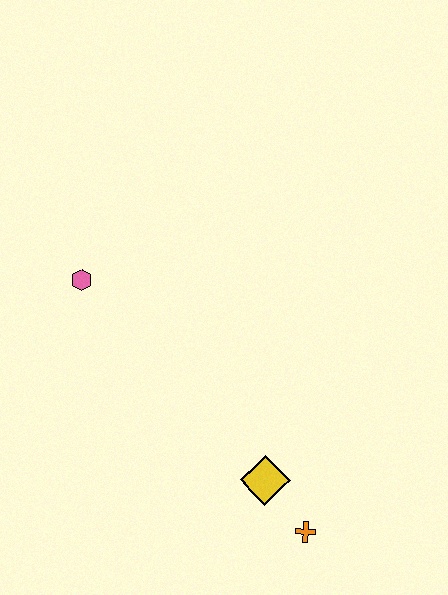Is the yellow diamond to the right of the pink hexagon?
Yes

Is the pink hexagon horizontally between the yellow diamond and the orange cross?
No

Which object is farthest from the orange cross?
The pink hexagon is farthest from the orange cross.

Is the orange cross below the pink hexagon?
Yes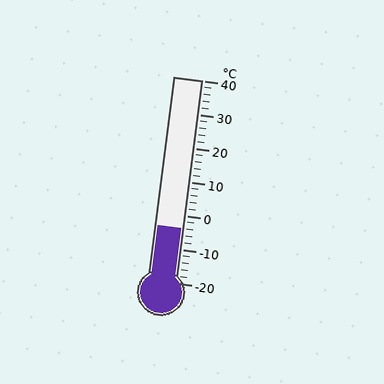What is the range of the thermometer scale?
The thermometer scale ranges from -20°C to 40°C.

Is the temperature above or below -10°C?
The temperature is above -10°C.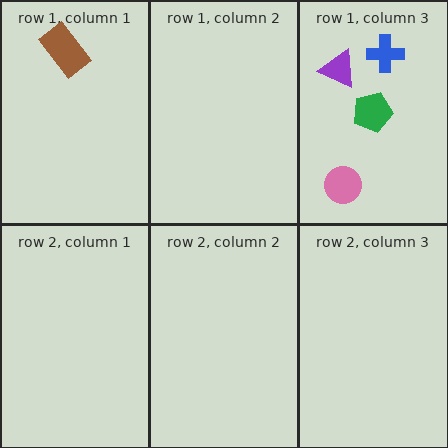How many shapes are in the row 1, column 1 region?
1.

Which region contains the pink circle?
The row 1, column 3 region.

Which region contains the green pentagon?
The row 1, column 3 region.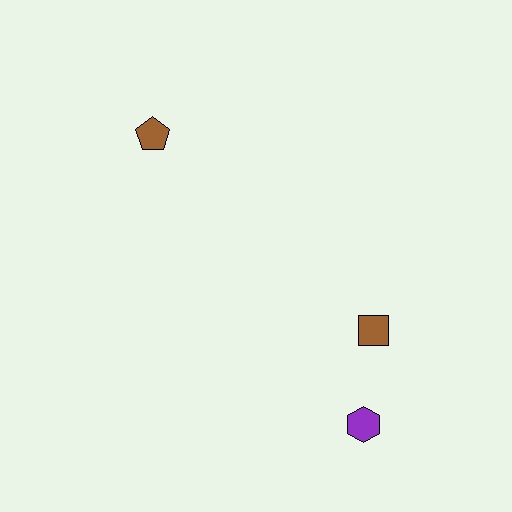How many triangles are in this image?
There are no triangles.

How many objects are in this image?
There are 3 objects.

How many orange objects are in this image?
There are no orange objects.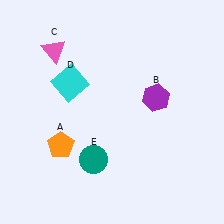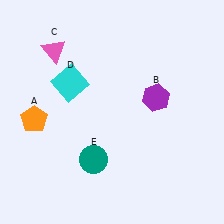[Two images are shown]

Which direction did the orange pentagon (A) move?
The orange pentagon (A) moved left.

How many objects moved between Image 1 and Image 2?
1 object moved between the two images.